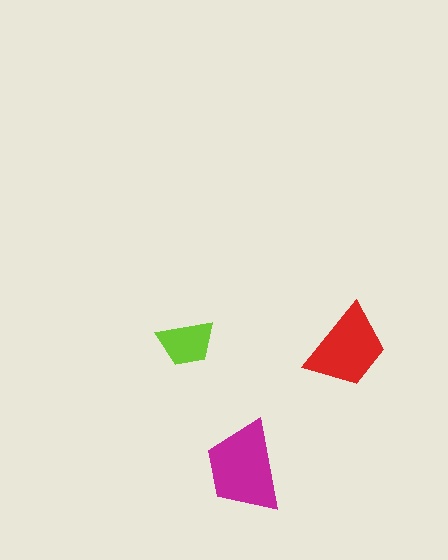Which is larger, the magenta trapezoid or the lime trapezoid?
The magenta one.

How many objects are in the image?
There are 3 objects in the image.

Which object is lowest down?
The magenta trapezoid is bottommost.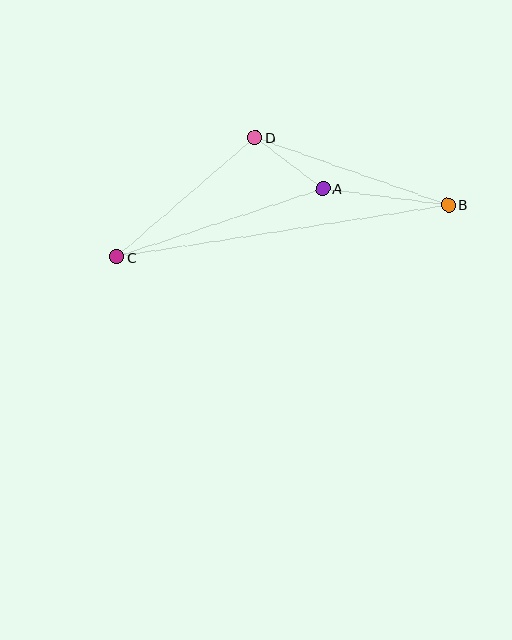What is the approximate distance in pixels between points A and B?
The distance between A and B is approximately 127 pixels.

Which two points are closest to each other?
Points A and D are closest to each other.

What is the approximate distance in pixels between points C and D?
The distance between C and D is approximately 183 pixels.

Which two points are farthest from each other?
Points B and C are farthest from each other.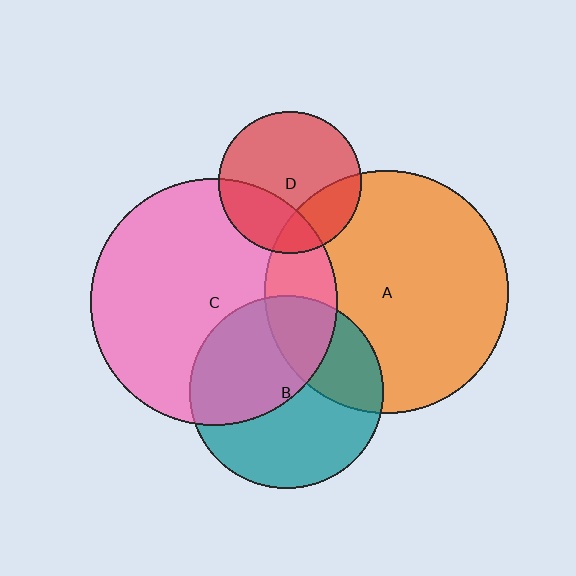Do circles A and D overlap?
Yes.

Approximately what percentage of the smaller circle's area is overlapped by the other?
Approximately 25%.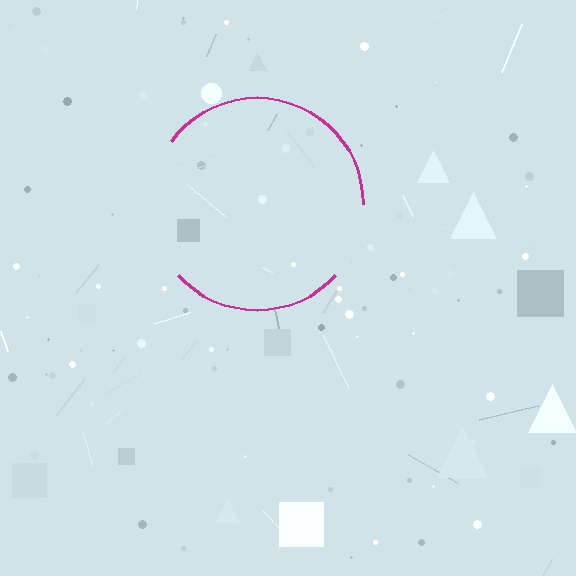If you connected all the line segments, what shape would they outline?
They would outline a circle.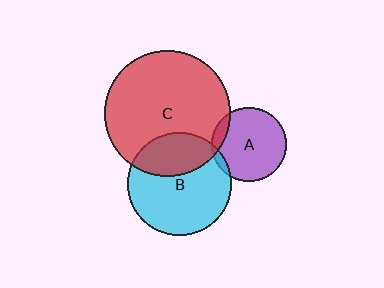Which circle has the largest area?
Circle C (red).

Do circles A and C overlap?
Yes.